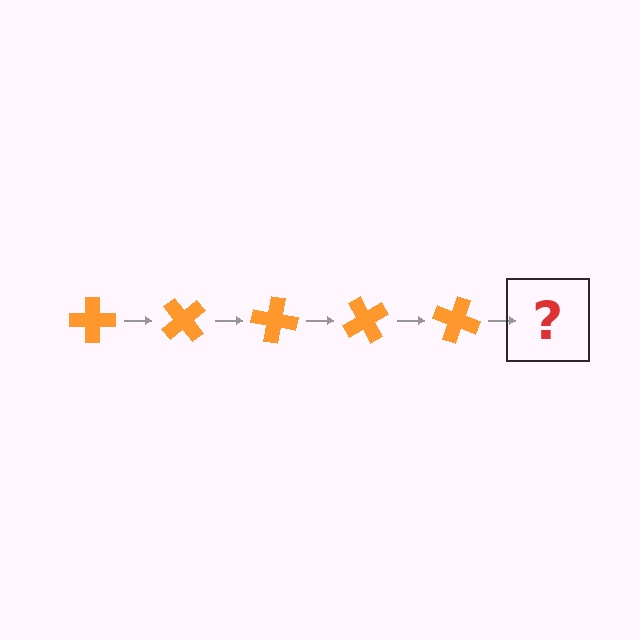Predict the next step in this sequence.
The next step is an orange cross rotated 250 degrees.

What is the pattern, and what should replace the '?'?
The pattern is that the cross rotates 50 degrees each step. The '?' should be an orange cross rotated 250 degrees.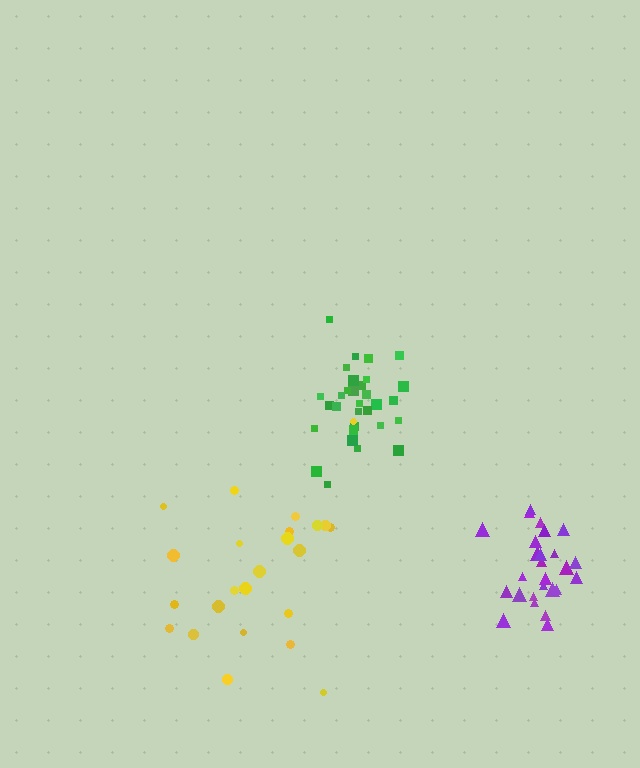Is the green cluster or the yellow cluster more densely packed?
Green.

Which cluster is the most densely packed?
Purple.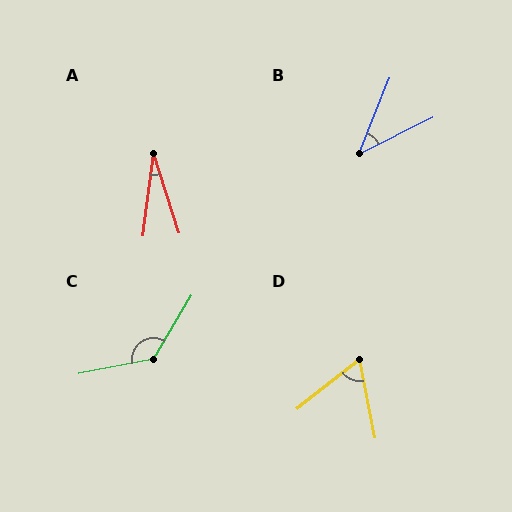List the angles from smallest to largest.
A (25°), B (41°), D (63°), C (132°).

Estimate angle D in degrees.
Approximately 63 degrees.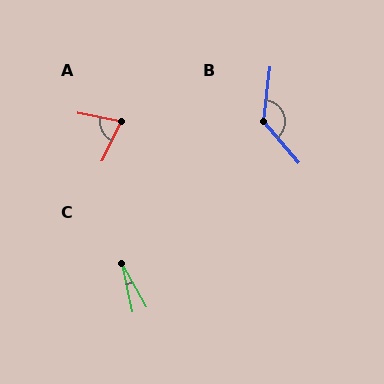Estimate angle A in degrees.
Approximately 75 degrees.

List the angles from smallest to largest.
C (17°), A (75°), B (132°).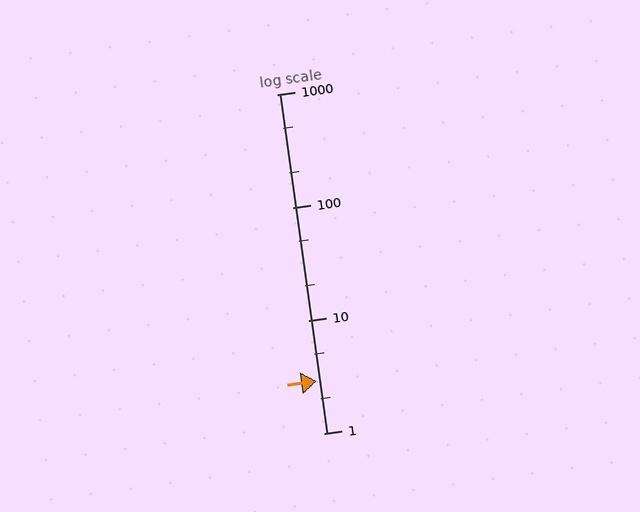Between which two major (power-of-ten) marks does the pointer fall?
The pointer is between 1 and 10.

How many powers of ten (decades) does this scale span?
The scale spans 3 decades, from 1 to 1000.